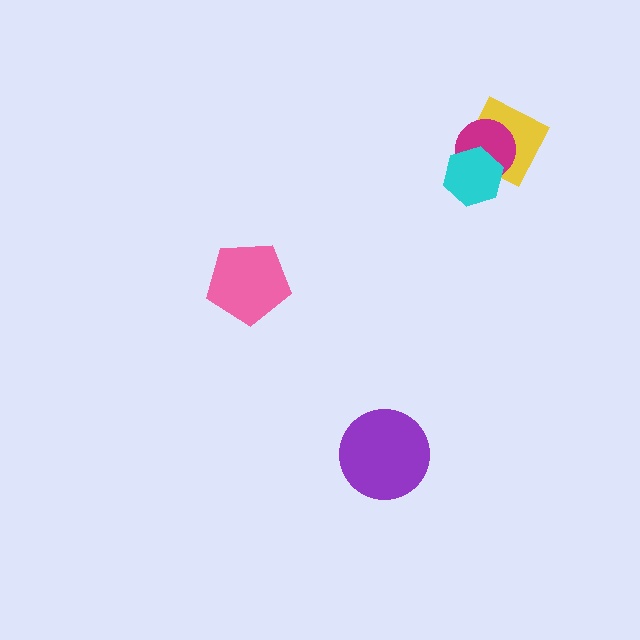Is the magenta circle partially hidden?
Yes, it is partially covered by another shape.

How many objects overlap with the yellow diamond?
2 objects overlap with the yellow diamond.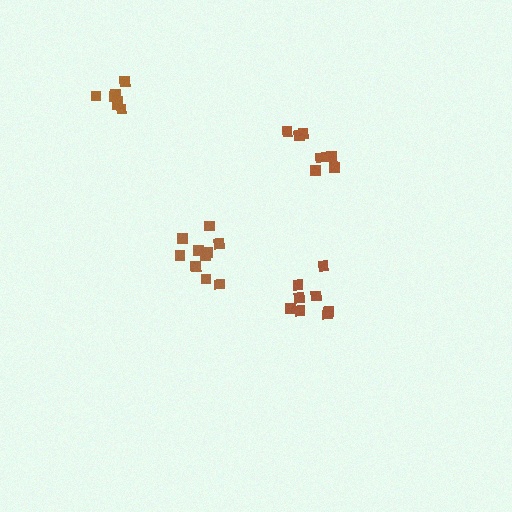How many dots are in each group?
Group 1: 10 dots, Group 2: 7 dots, Group 3: 8 dots, Group 4: 7 dots (32 total).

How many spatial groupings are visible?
There are 4 spatial groupings.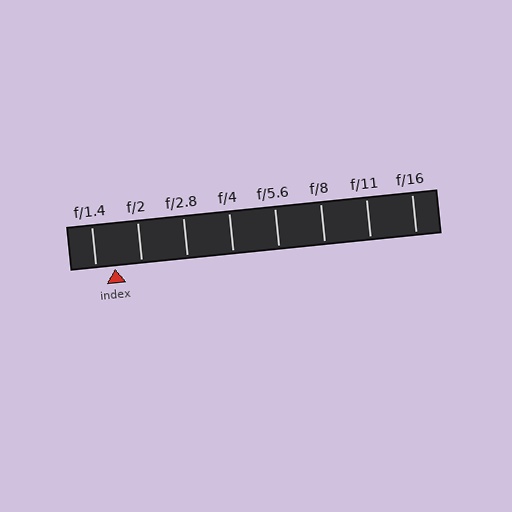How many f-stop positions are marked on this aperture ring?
There are 8 f-stop positions marked.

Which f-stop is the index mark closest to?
The index mark is closest to f/1.4.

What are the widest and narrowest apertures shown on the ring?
The widest aperture shown is f/1.4 and the narrowest is f/16.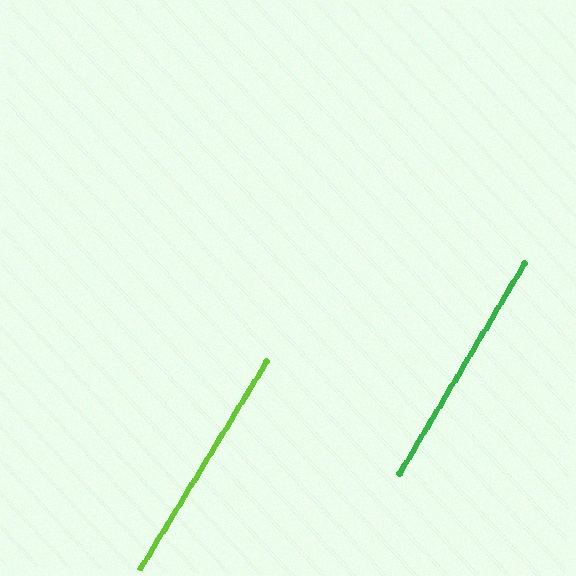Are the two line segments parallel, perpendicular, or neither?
Parallel — their directions differ by only 0.7°.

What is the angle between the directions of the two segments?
Approximately 1 degree.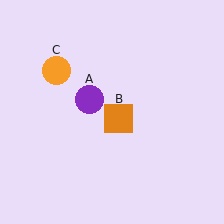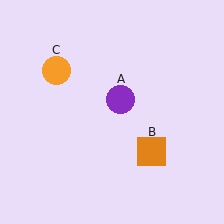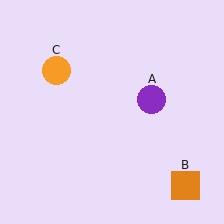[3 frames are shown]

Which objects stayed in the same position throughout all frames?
Orange circle (object C) remained stationary.